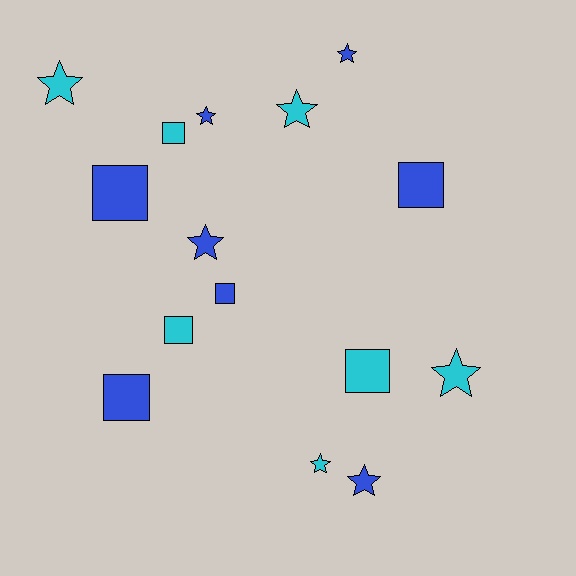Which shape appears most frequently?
Star, with 8 objects.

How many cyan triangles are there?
There are no cyan triangles.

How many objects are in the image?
There are 15 objects.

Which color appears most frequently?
Blue, with 8 objects.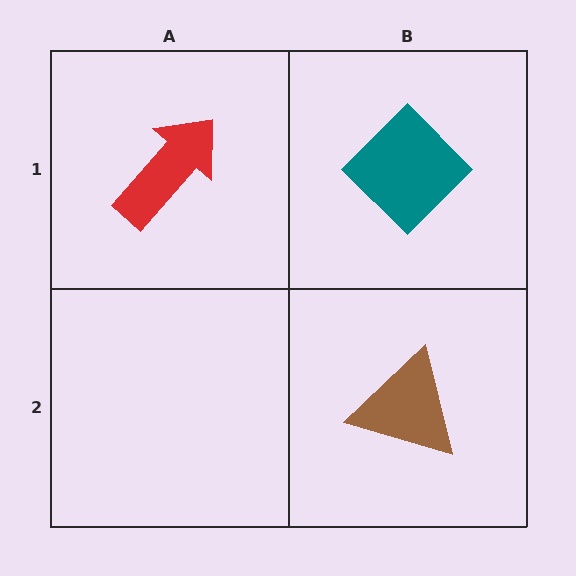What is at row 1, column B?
A teal diamond.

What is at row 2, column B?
A brown triangle.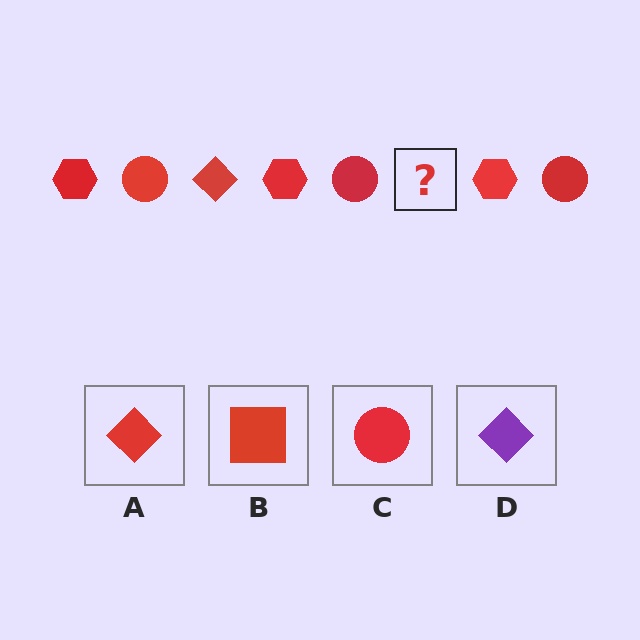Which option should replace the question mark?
Option A.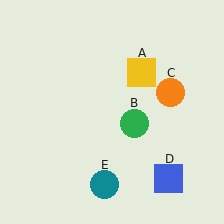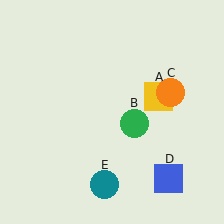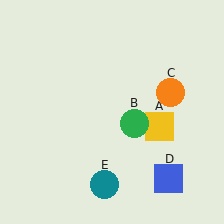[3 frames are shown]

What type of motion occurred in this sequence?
The yellow square (object A) rotated clockwise around the center of the scene.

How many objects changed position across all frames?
1 object changed position: yellow square (object A).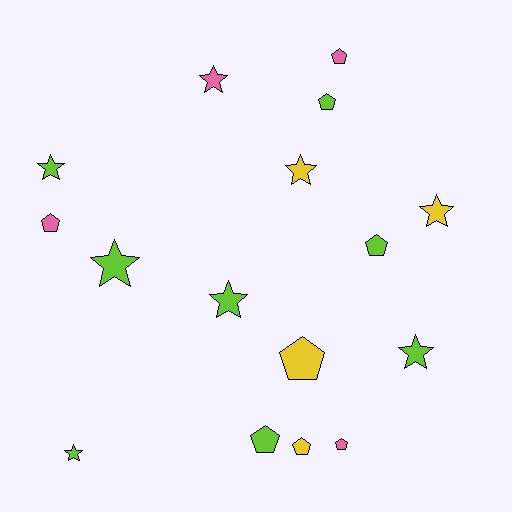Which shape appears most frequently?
Pentagon, with 8 objects.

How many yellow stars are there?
There are 2 yellow stars.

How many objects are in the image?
There are 16 objects.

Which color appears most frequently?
Lime, with 8 objects.